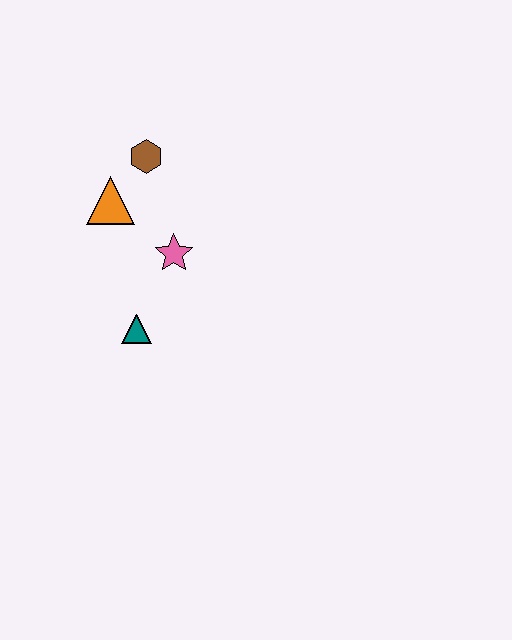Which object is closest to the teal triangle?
The pink star is closest to the teal triangle.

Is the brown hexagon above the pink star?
Yes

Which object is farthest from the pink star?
The brown hexagon is farthest from the pink star.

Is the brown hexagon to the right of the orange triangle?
Yes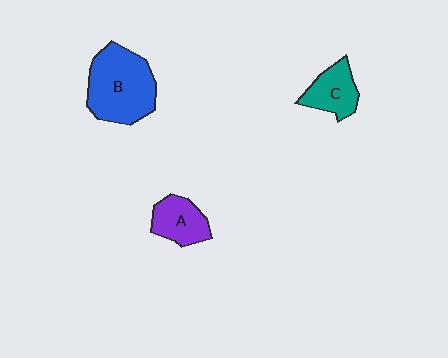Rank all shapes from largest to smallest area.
From largest to smallest: B (blue), C (teal), A (purple).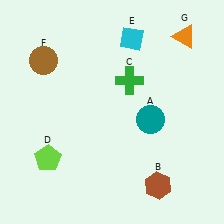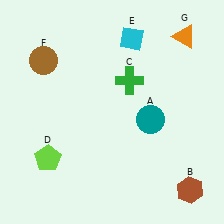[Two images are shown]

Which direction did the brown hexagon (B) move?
The brown hexagon (B) moved right.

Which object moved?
The brown hexagon (B) moved right.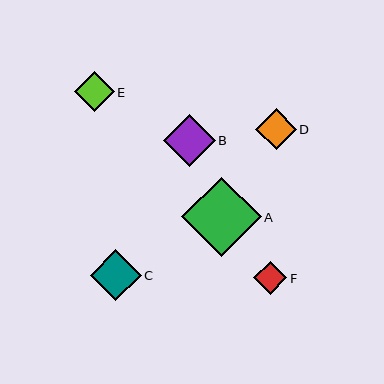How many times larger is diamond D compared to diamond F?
Diamond D is approximately 1.2 times the size of diamond F.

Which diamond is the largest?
Diamond A is the largest with a size of approximately 79 pixels.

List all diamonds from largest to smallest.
From largest to smallest: A, B, C, D, E, F.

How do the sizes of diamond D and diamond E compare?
Diamond D and diamond E are approximately the same size.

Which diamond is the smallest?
Diamond F is the smallest with a size of approximately 33 pixels.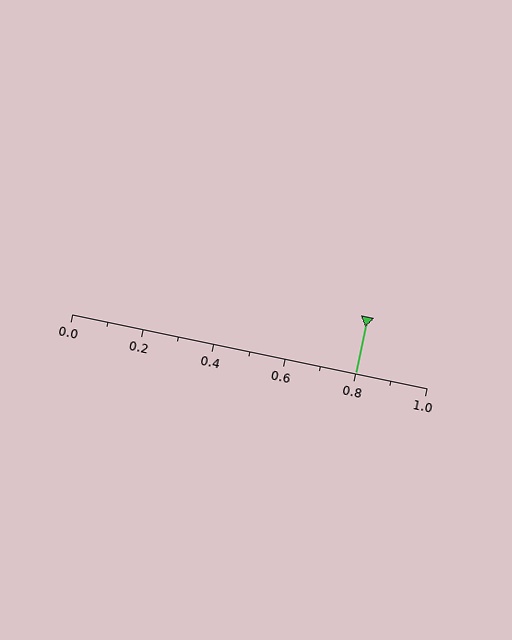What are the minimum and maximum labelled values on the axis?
The axis runs from 0.0 to 1.0.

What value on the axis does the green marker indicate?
The marker indicates approximately 0.8.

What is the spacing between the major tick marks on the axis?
The major ticks are spaced 0.2 apart.